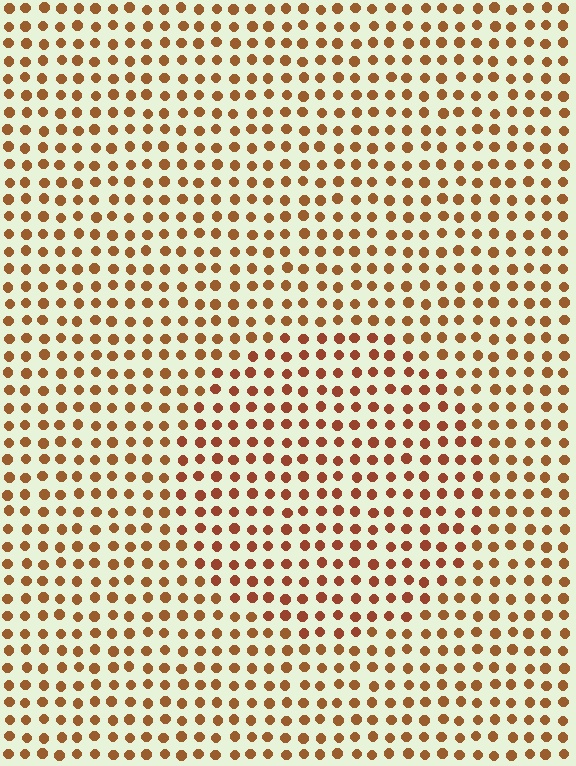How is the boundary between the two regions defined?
The boundary is defined purely by a slight shift in hue (about 15 degrees). Spacing, size, and orientation are identical on both sides.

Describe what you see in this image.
The image is filled with small brown elements in a uniform arrangement. A circle-shaped region is visible where the elements are tinted to a slightly different hue, forming a subtle color boundary.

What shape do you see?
I see a circle.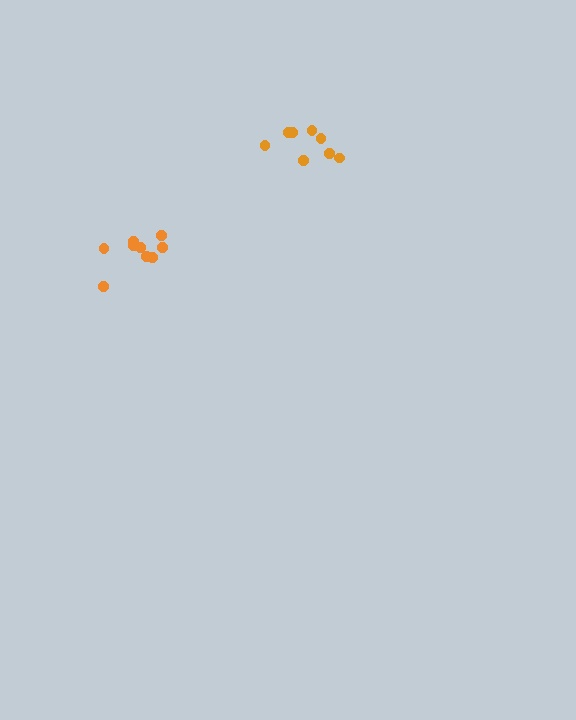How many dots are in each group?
Group 1: 9 dots, Group 2: 8 dots (17 total).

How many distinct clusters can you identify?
There are 2 distinct clusters.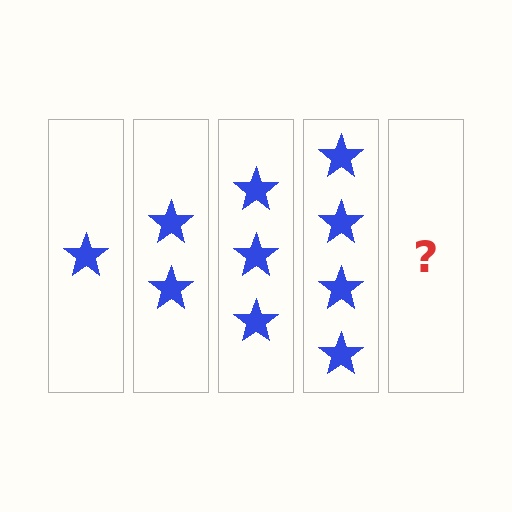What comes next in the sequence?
The next element should be 5 stars.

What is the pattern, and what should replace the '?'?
The pattern is that each step adds one more star. The '?' should be 5 stars.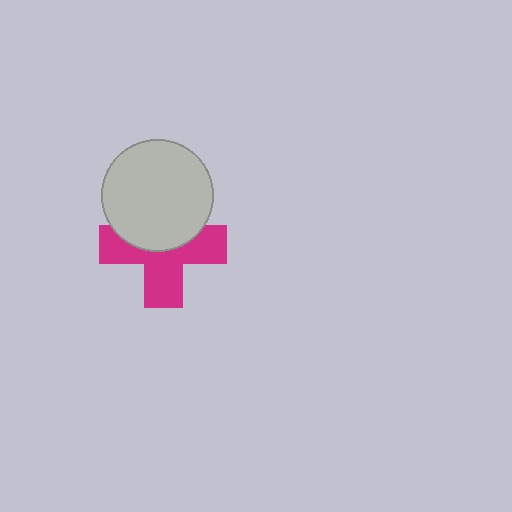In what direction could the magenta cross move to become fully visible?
The magenta cross could move down. That would shift it out from behind the light gray circle entirely.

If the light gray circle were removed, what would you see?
You would see the complete magenta cross.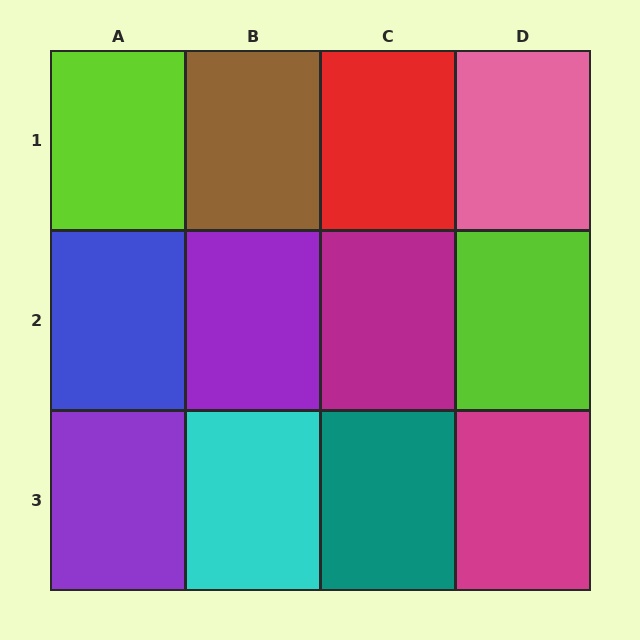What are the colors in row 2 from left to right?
Blue, purple, magenta, lime.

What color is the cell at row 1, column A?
Lime.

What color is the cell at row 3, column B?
Cyan.